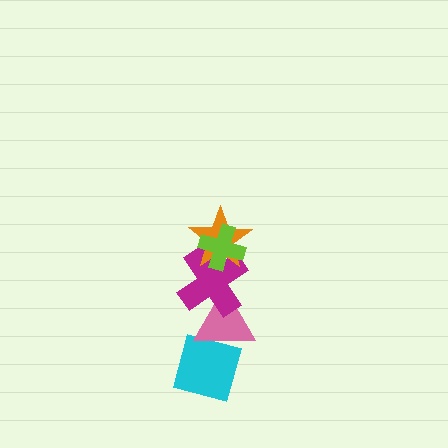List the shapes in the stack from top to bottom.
From top to bottom: the lime cross, the orange star, the magenta cross, the pink triangle, the cyan square.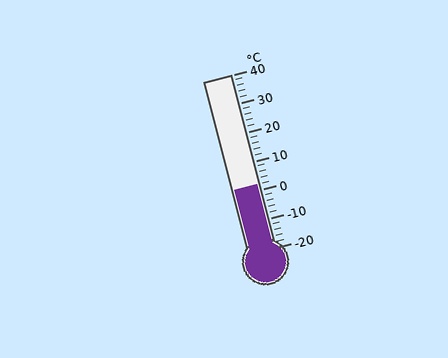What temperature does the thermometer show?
The thermometer shows approximately 2°C.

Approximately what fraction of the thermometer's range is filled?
The thermometer is filled to approximately 35% of its range.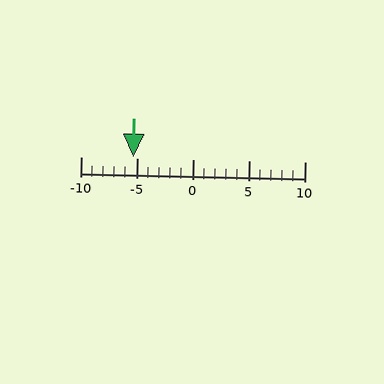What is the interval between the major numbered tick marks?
The major tick marks are spaced 5 units apart.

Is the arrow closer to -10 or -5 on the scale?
The arrow is closer to -5.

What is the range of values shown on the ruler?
The ruler shows values from -10 to 10.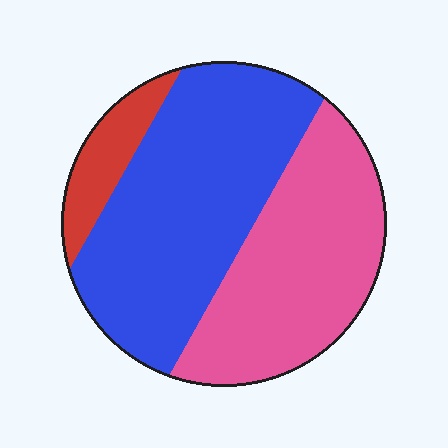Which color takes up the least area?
Red, at roughly 10%.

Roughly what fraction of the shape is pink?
Pink covers roughly 40% of the shape.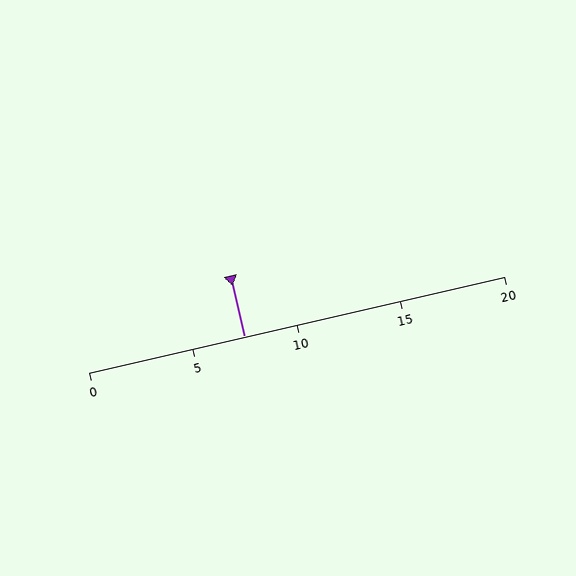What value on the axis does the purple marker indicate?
The marker indicates approximately 7.5.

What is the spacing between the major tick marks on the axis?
The major ticks are spaced 5 apart.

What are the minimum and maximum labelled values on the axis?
The axis runs from 0 to 20.